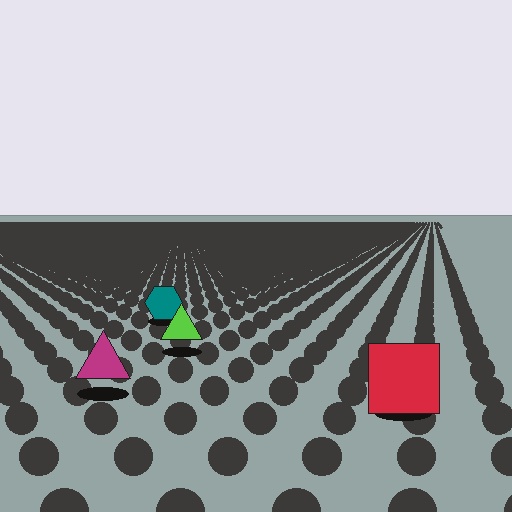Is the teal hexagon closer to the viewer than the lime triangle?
No. The lime triangle is closer — you can tell from the texture gradient: the ground texture is coarser near it.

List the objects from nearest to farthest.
From nearest to farthest: the red square, the magenta triangle, the lime triangle, the teal hexagon.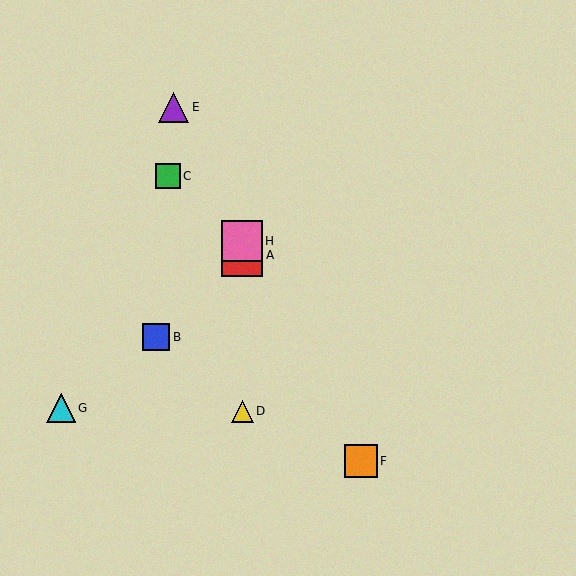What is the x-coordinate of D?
Object D is at x≈242.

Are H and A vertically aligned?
Yes, both are at x≈242.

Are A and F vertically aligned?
No, A is at x≈242 and F is at x≈361.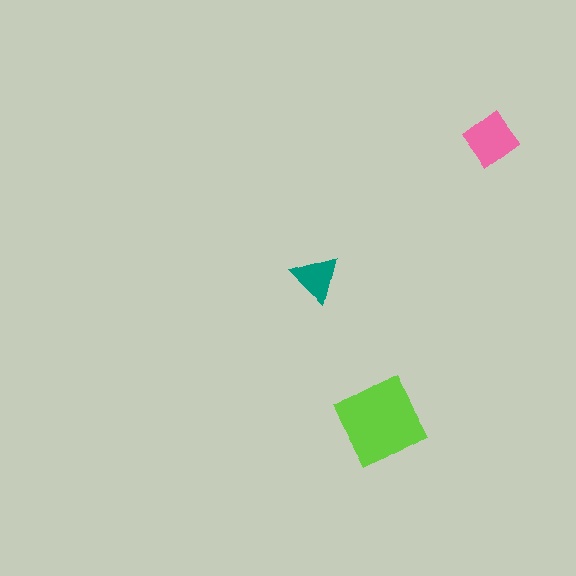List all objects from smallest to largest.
The teal triangle, the pink diamond, the lime square.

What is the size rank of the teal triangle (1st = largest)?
3rd.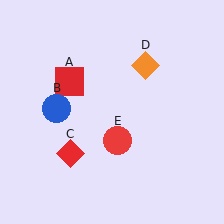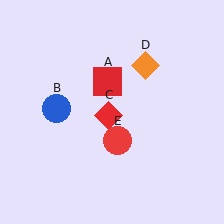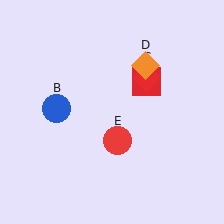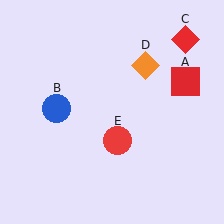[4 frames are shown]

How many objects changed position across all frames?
2 objects changed position: red square (object A), red diamond (object C).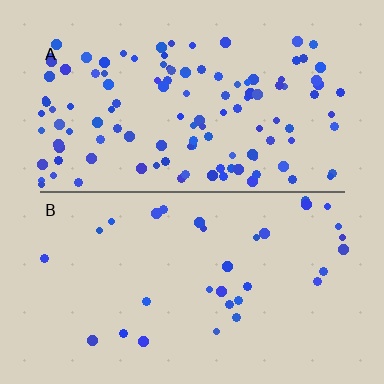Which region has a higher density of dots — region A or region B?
A (the top).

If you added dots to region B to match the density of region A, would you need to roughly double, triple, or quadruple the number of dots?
Approximately quadruple.